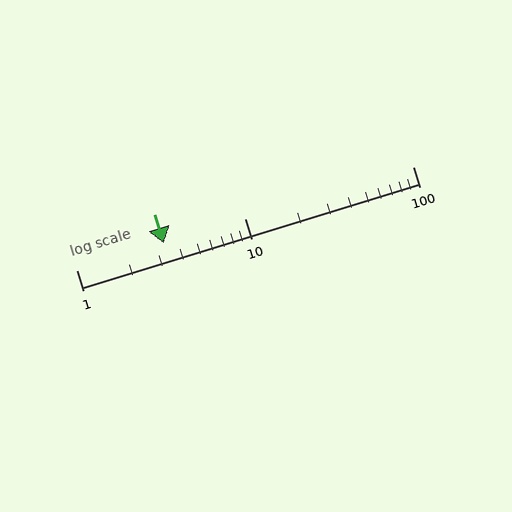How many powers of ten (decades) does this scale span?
The scale spans 2 decades, from 1 to 100.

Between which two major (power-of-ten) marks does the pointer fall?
The pointer is between 1 and 10.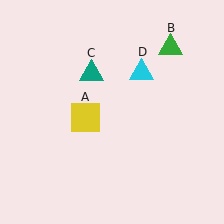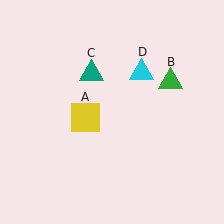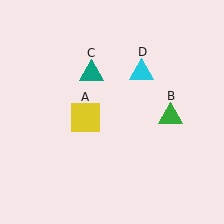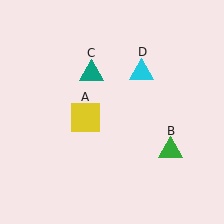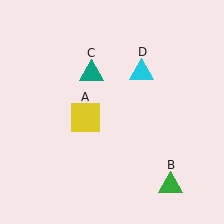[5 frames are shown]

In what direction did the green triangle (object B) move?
The green triangle (object B) moved down.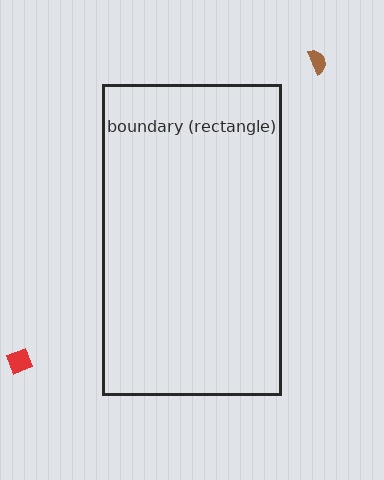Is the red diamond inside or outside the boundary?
Outside.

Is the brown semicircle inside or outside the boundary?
Outside.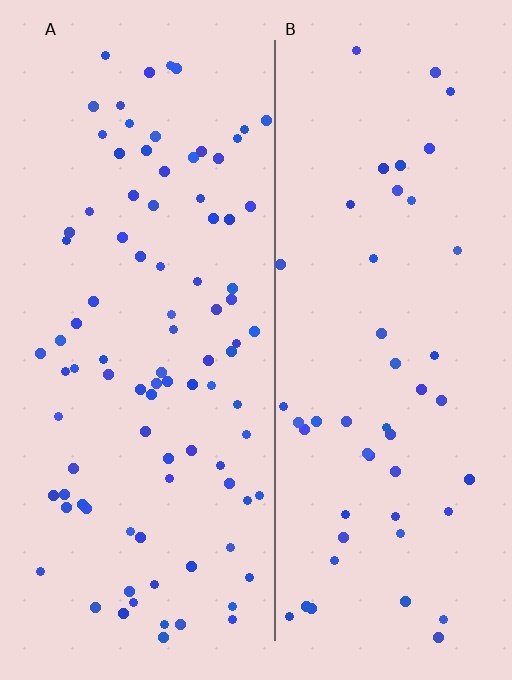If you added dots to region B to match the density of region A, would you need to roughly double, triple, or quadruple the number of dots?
Approximately double.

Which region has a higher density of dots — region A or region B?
A (the left).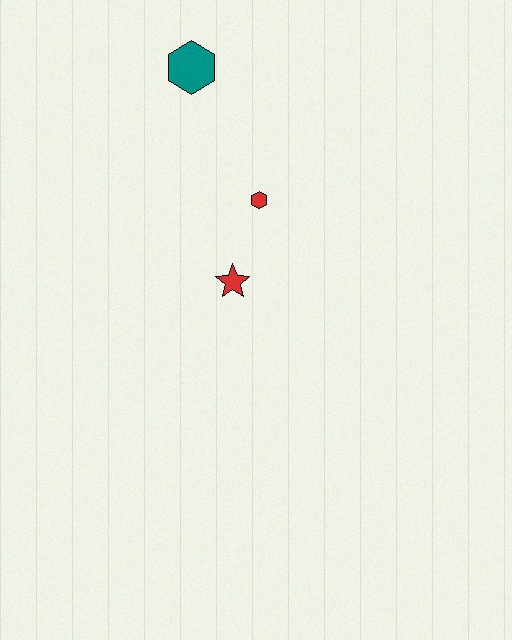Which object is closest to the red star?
The red hexagon is closest to the red star.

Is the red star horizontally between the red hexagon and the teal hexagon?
Yes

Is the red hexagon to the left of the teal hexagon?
No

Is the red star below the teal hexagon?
Yes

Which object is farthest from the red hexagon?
The teal hexagon is farthest from the red hexagon.